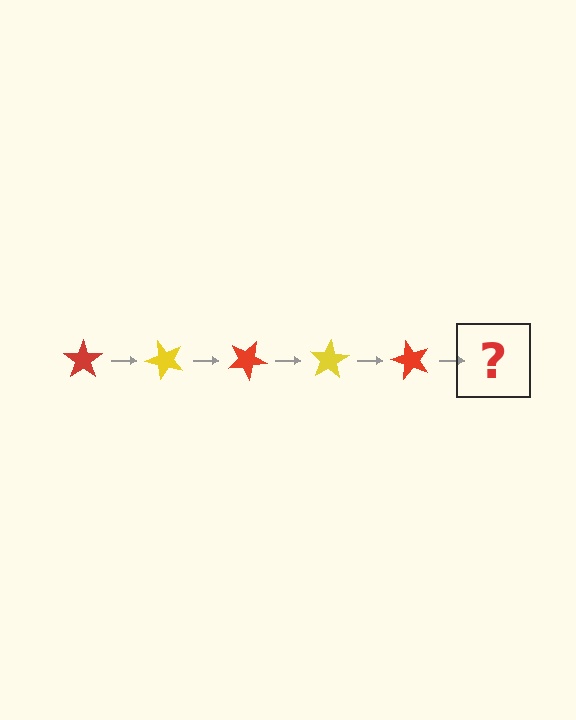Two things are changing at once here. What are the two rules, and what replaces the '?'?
The two rules are that it rotates 50 degrees each step and the color cycles through red and yellow. The '?' should be a yellow star, rotated 250 degrees from the start.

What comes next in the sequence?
The next element should be a yellow star, rotated 250 degrees from the start.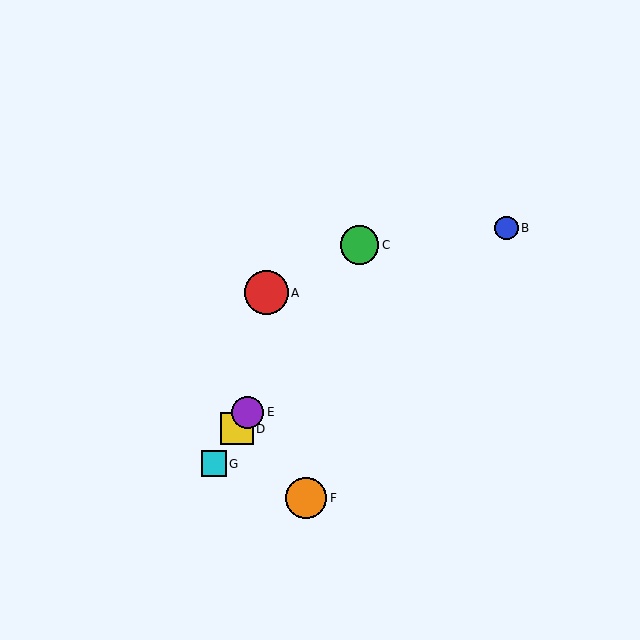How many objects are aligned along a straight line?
4 objects (C, D, E, G) are aligned along a straight line.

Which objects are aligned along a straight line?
Objects C, D, E, G are aligned along a straight line.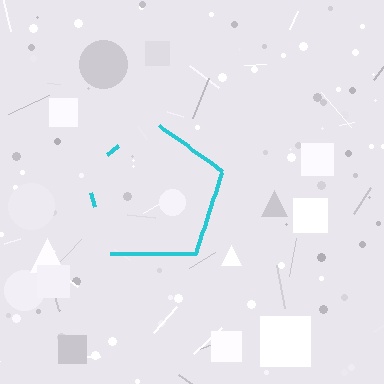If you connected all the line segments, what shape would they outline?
They would outline a pentagon.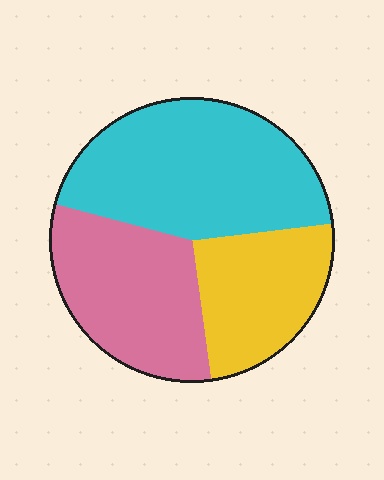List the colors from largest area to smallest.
From largest to smallest: cyan, pink, yellow.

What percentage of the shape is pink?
Pink covers 31% of the shape.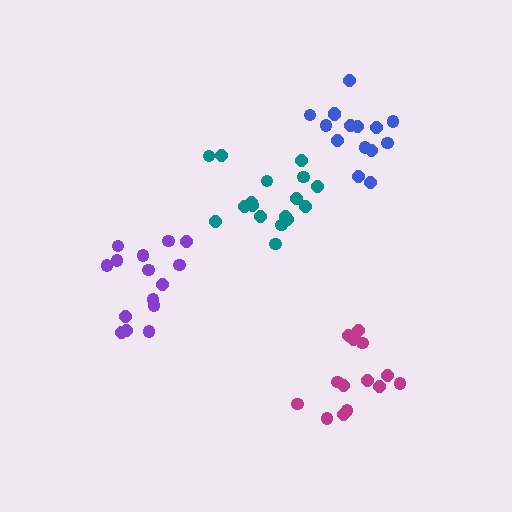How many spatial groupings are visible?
There are 4 spatial groupings.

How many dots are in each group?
Group 1: 17 dots, Group 2: 14 dots, Group 3: 15 dots, Group 4: 15 dots (61 total).